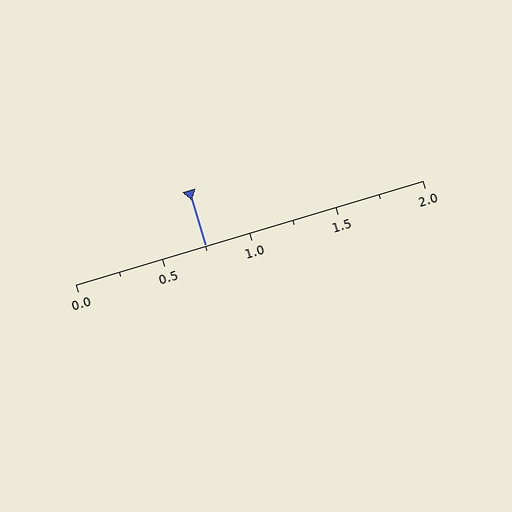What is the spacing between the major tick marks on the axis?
The major ticks are spaced 0.5 apart.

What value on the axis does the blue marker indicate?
The marker indicates approximately 0.75.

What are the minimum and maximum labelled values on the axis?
The axis runs from 0.0 to 2.0.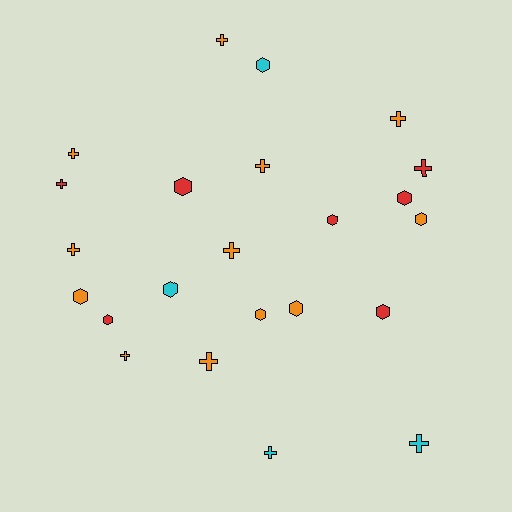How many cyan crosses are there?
There are 2 cyan crosses.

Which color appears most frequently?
Orange, with 12 objects.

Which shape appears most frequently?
Cross, with 12 objects.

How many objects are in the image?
There are 23 objects.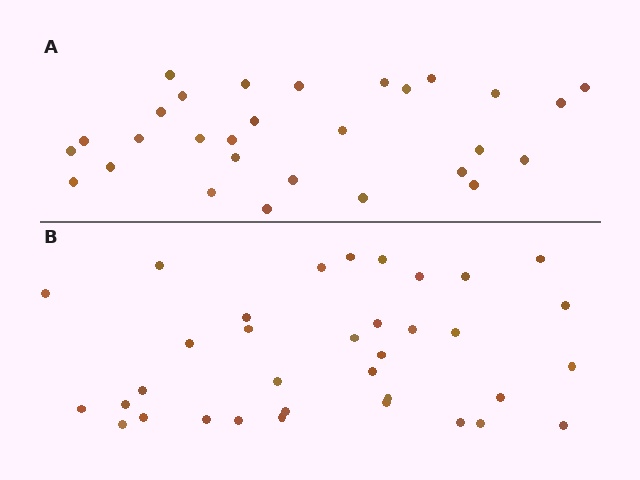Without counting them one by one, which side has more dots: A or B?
Region B (the bottom region) has more dots.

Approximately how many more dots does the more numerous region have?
Region B has about 6 more dots than region A.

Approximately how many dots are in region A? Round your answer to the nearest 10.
About 30 dots. (The exact count is 29, which rounds to 30.)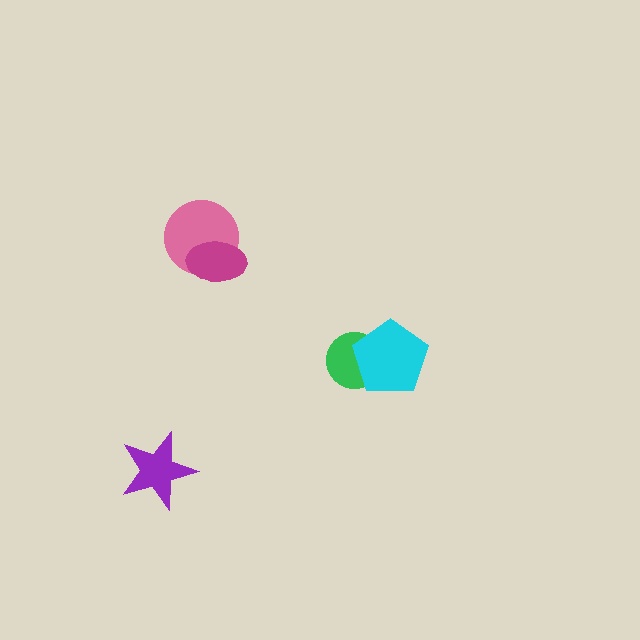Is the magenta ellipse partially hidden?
No, no other shape covers it.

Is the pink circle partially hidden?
Yes, it is partially covered by another shape.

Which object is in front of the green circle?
The cyan pentagon is in front of the green circle.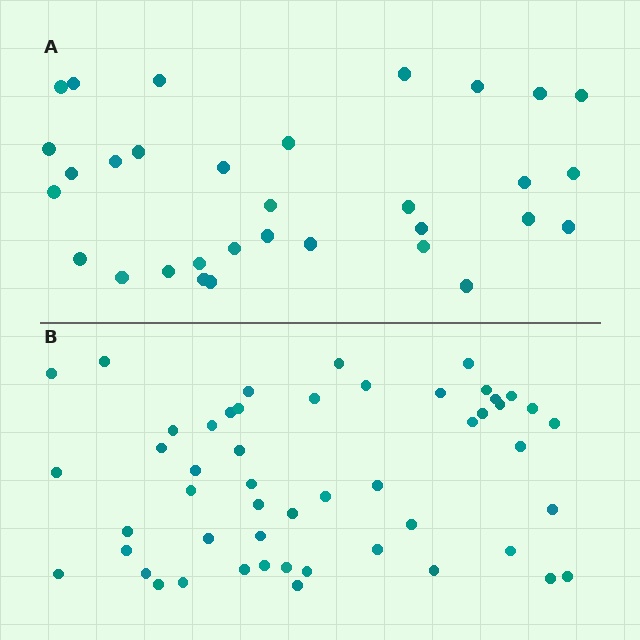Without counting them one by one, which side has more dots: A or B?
Region B (the bottom region) has more dots.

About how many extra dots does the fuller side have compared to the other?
Region B has approximately 20 more dots than region A.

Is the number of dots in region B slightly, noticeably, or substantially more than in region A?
Region B has substantially more. The ratio is roughly 1.6 to 1.